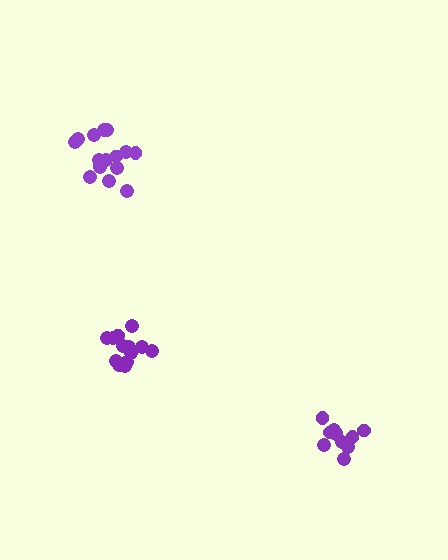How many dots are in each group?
Group 1: 13 dots, Group 2: 16 dots, Group 3: 11 dots (40 total).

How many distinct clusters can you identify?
There are 3 distinct clusters.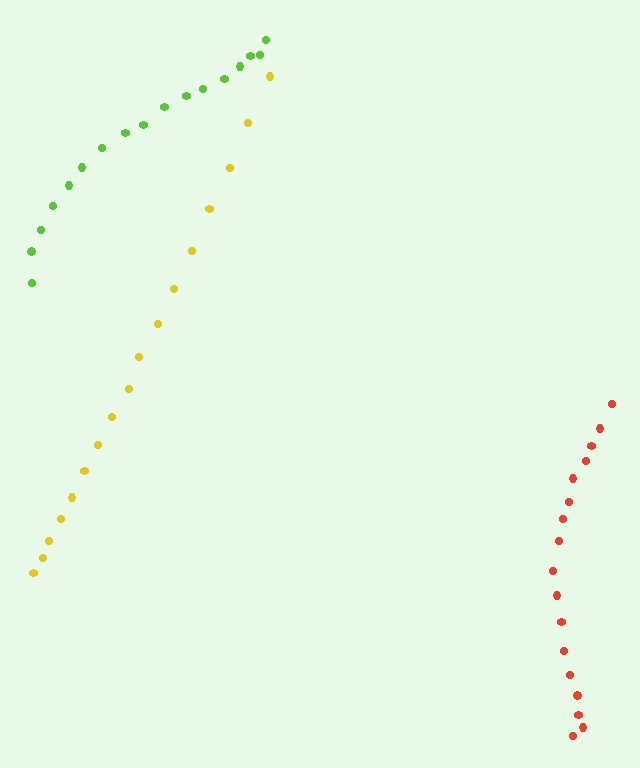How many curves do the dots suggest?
There are 3 distinct paths.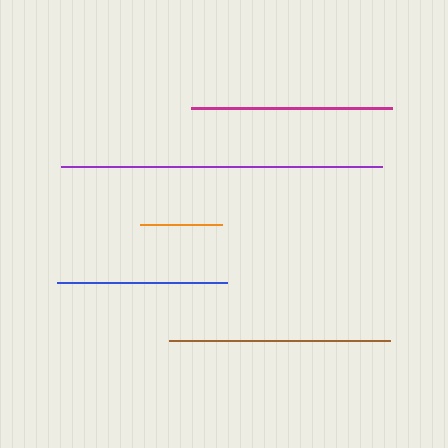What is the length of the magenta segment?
The magenta segment is approximately 200 pixels long.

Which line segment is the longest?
The purple line is the longest at approximately 320 pixels.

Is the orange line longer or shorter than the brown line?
The brown line is longer than the orange line.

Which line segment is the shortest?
The orange line is the shortest at approximately 81 pixels.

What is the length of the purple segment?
The purple segment is approximately 320 pixels long.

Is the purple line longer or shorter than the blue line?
The purple line is longer than the blue line.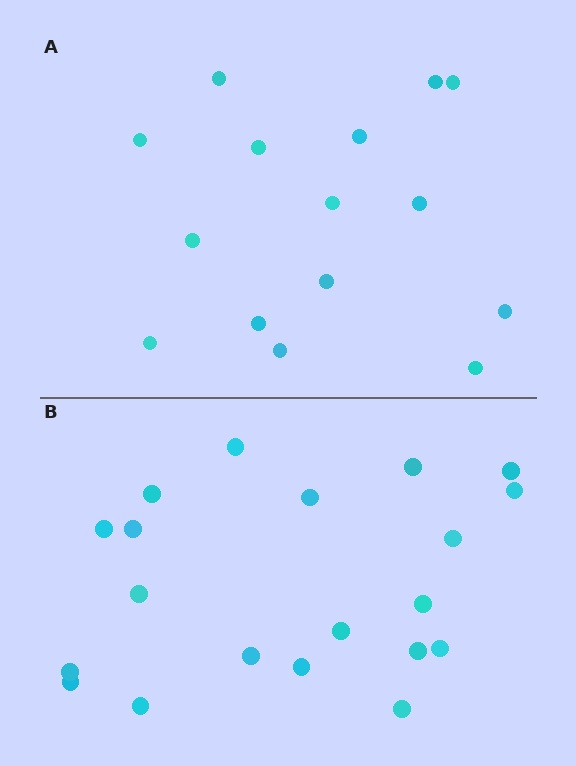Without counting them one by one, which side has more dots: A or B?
Region B (the bottom region) has more dots.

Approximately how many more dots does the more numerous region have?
Region B has about 5 more dots than region A.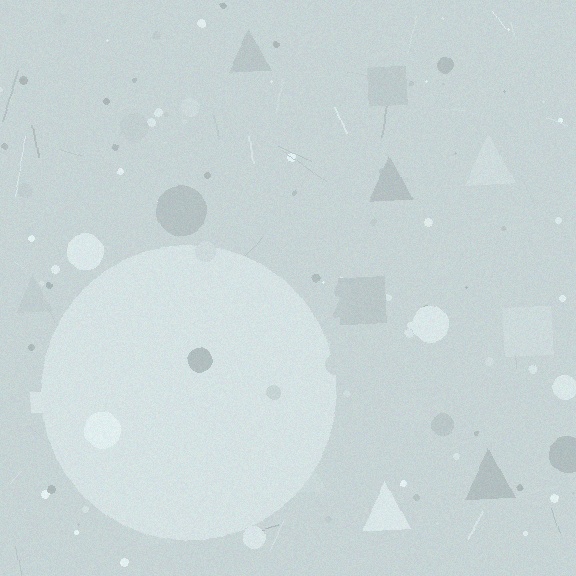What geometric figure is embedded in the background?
A circle is embedded in the background.